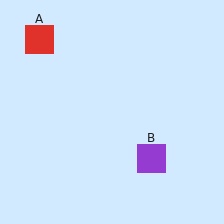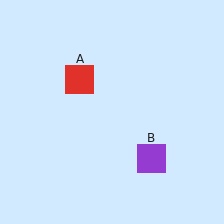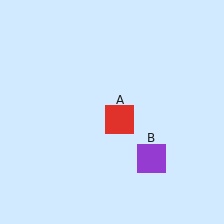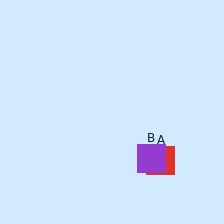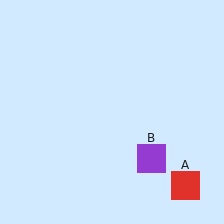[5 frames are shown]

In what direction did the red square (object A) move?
The red square (object A) moved down and to the right.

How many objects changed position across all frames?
1 object changed position: red square (object A).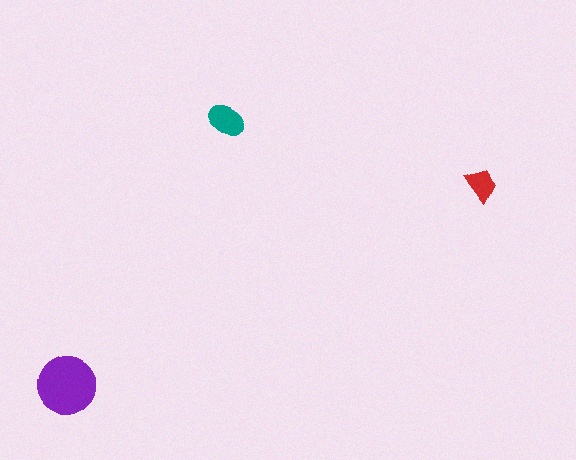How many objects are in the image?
There are 3 objects in the image.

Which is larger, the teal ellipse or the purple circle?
The purple circle.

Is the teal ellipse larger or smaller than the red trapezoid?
Larger.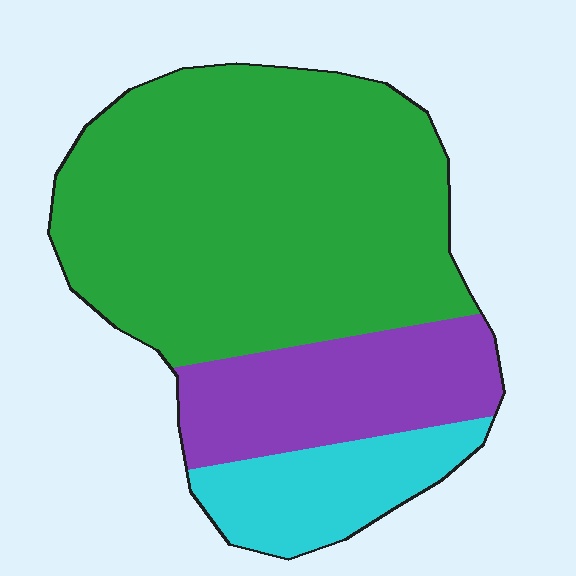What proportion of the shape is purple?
Purple takes up about one fifth (1/5) of the shape.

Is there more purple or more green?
Green.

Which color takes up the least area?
Cyan, at roughly 15%.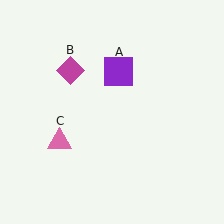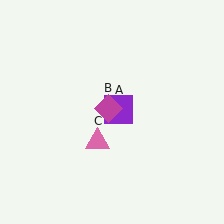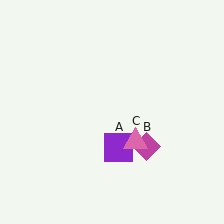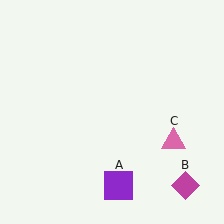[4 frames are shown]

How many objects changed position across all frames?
3 objects changed position: purple square (object A), magenta diamond (object B), pink triangle (object C).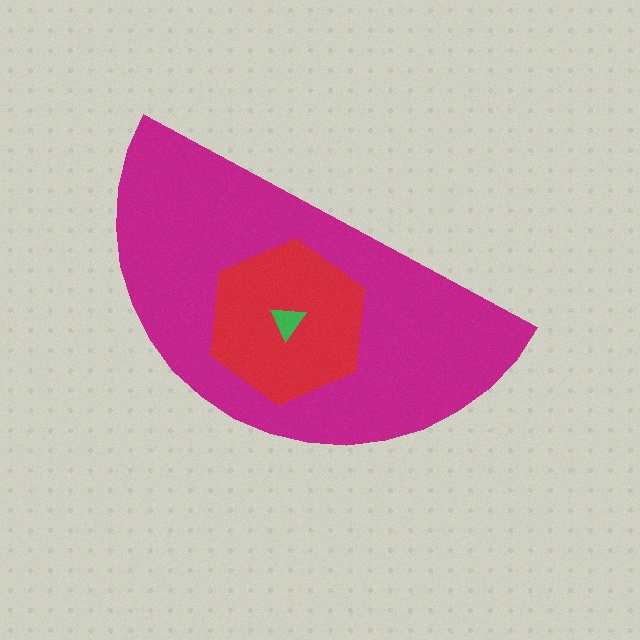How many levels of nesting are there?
3.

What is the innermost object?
The green triangle.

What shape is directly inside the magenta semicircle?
The red hexagon.